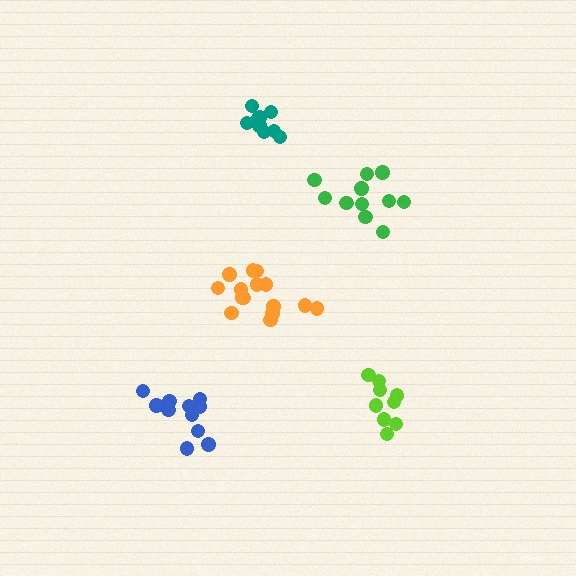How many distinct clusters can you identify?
There are 5 distinct clusters.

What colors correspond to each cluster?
The clusters are colored: lime, green, orange, blue, teal.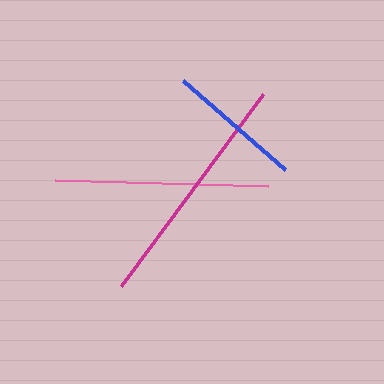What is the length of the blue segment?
The blue segment is approximately 135 pixels long.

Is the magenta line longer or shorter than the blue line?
The magenta line is longer than the blue line.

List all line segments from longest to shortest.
From longest to shortest: magenta, pink, blue.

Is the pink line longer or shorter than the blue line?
The pink line is longer than the blue line.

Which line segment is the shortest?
The blue line is the shortest at approximately 135 pixels.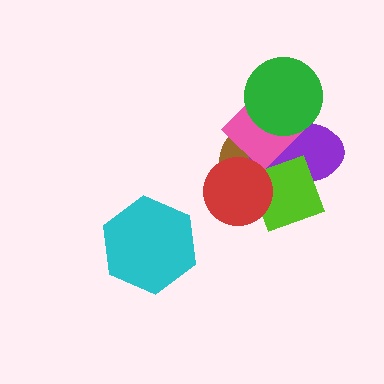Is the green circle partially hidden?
No, no other shape covers it.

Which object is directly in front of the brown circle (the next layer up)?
The purple ellipse is directly in front of the brown circle.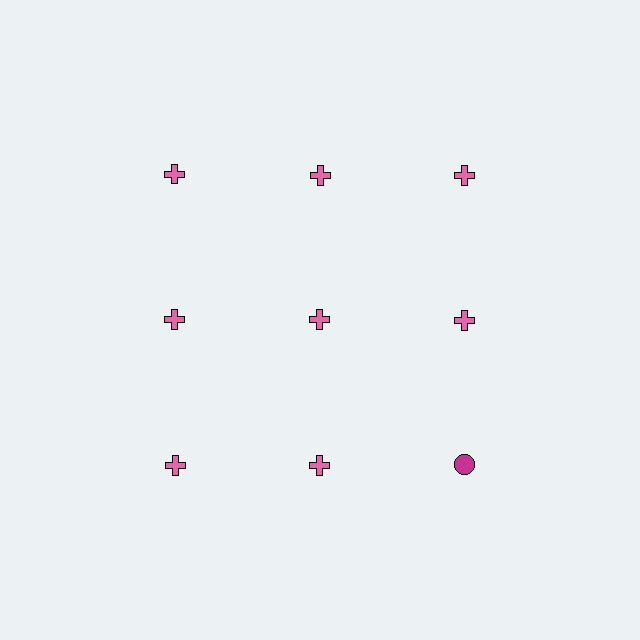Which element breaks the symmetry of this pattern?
The magenta circle in the third row, center column breaks the symmetry. All other shapes are pink crosses.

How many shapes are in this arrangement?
There are 9 shapes arranged in a grid pattern.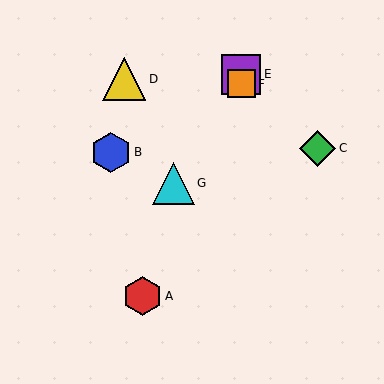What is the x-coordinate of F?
Object F is at x≈241.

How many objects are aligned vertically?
2 objects (E, F) are aligned vertically.